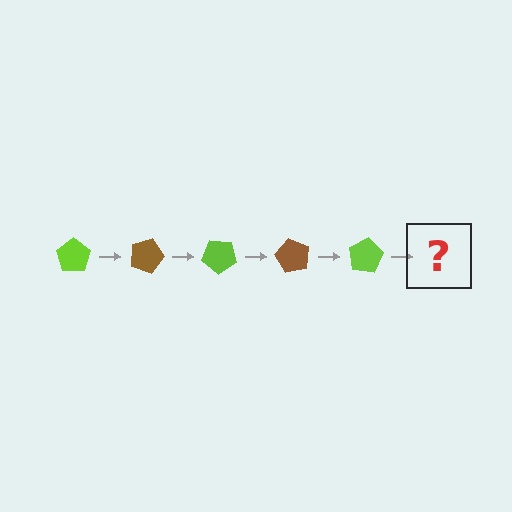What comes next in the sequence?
The next element should be a brown pentagon, rotated 100 degrees from the start.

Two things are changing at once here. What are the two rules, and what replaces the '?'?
The two rules are that it rotates 20 degrees each step and the color cycles through lime and brown. The '?' should be a brown pentagon, rotated 100 degrees from the start.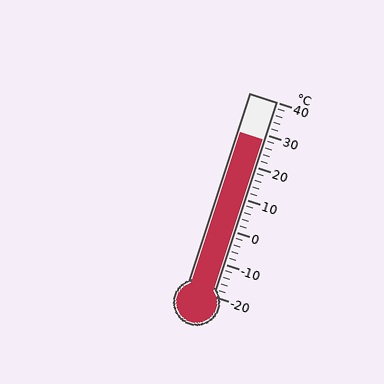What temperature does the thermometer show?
The thermometer shows approximately 28°C.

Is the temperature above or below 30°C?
The temperature is below 30°C.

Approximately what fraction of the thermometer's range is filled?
The thermometer is filled to approximately 80% of its range.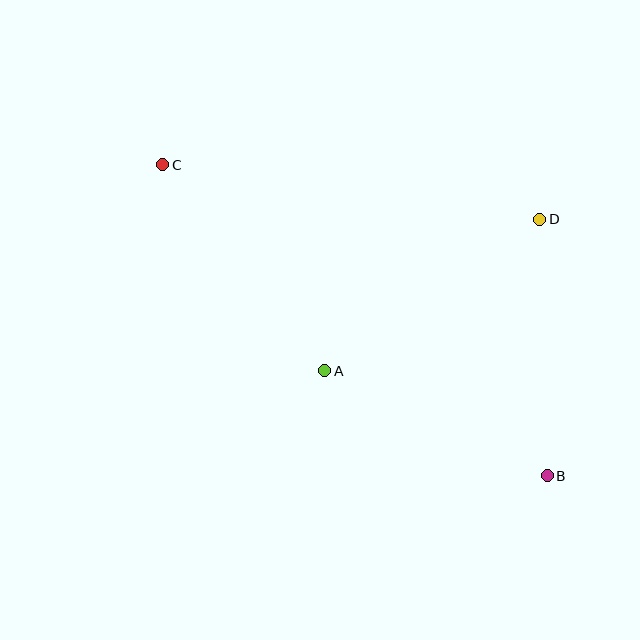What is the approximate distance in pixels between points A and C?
The distance between A and C is approximately 262 pixels.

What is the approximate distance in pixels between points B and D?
The distance between B and D is approximately 257 pixels.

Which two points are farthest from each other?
Points B and C are farthest from each other.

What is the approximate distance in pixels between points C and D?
The distance between C and D is approximately 381 pixels.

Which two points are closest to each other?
Points A and B are closest to each other.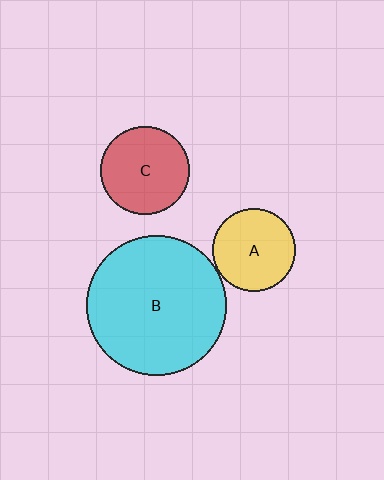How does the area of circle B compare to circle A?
Approximately 2.9 times.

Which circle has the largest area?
Circle B (cyan).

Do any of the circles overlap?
No, none of the circles overlap.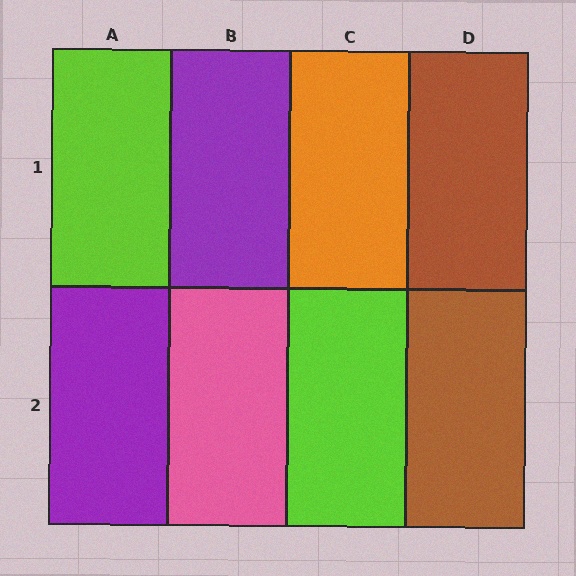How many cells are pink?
1 cell is pink.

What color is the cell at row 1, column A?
Lime.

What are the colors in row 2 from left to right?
Purple, pink, lime, brown.